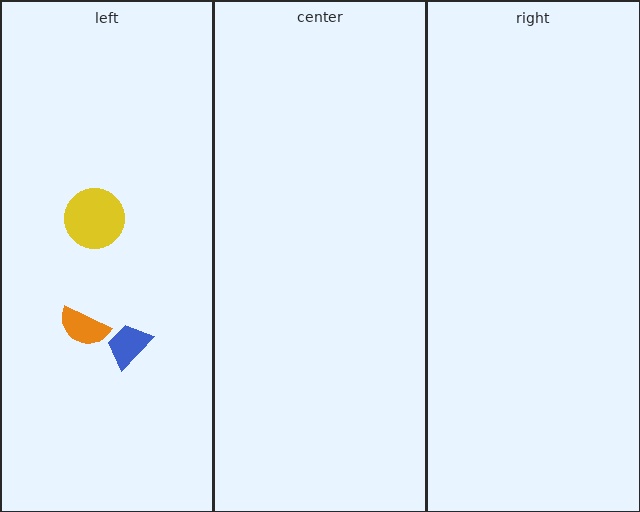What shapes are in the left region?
The orange semicircle, the blue trapezoid, the yellow circle.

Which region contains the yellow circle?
The left region.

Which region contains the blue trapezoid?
The left region.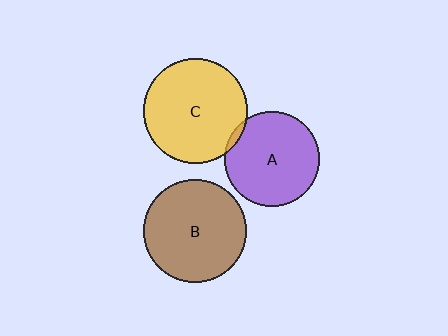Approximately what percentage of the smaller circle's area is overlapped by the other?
Approximately 5%.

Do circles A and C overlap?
Yes.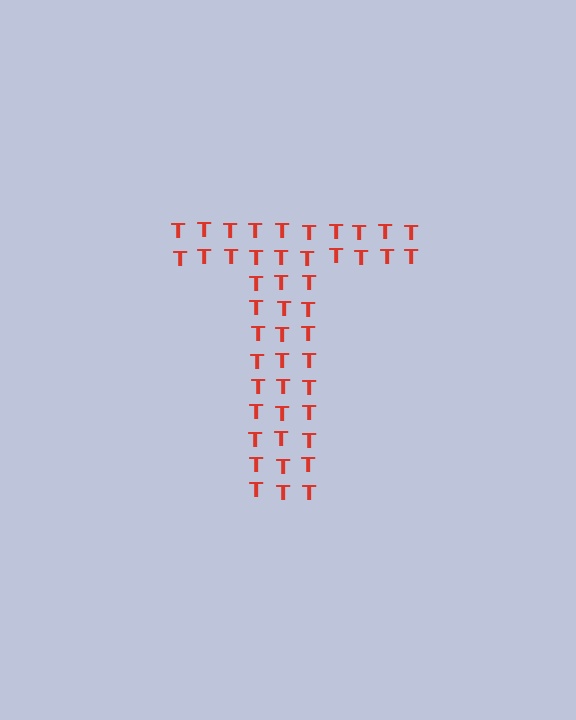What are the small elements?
The small elements are letter T's.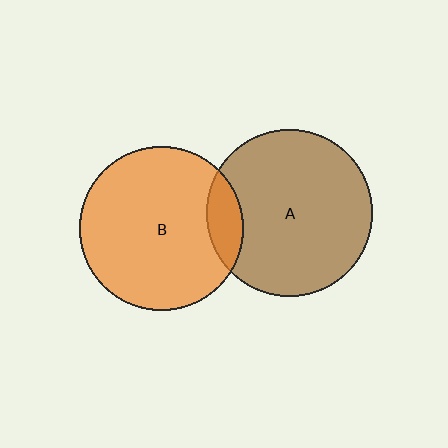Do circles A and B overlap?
Yes.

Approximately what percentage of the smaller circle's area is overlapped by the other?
Approximately 10%.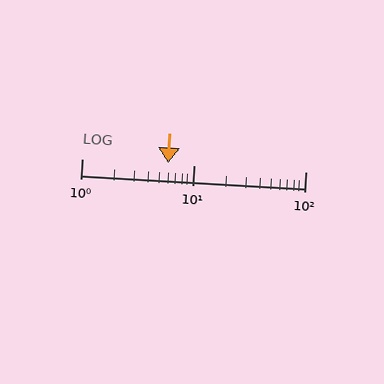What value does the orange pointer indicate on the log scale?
The pointer indicates approximately 5.9.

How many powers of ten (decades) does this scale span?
The scale spans 2 decades, from 1 to 100.